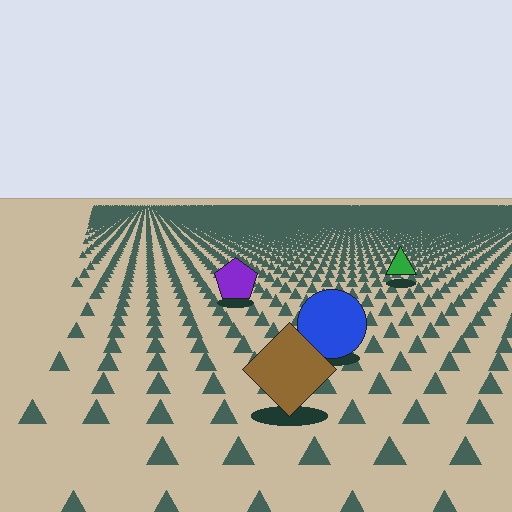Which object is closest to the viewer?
The brown diamond is closest. The texture marks near it are larger and more spread out.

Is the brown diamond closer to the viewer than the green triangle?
Yes. The brown diamond is closer — you can tell from the texture gradient: the ground texture is coarser near it.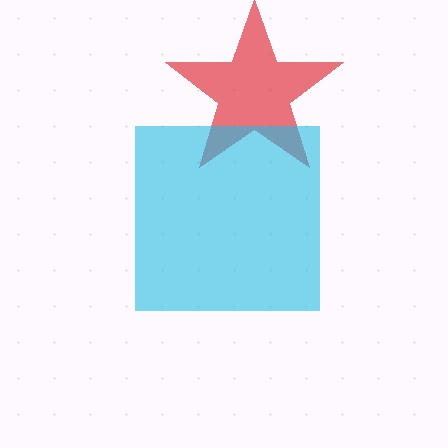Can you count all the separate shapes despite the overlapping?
Yes, there are 2 separate shapes.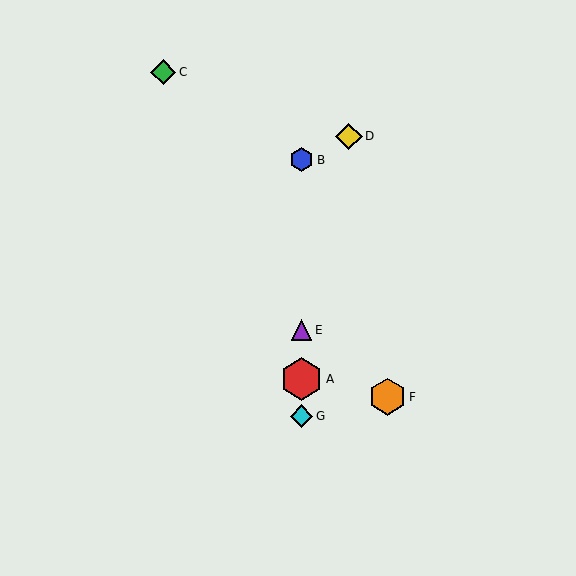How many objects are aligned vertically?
4 objects (A, B, E, G) are aligned vertically.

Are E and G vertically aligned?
Yes, both are at x≈302.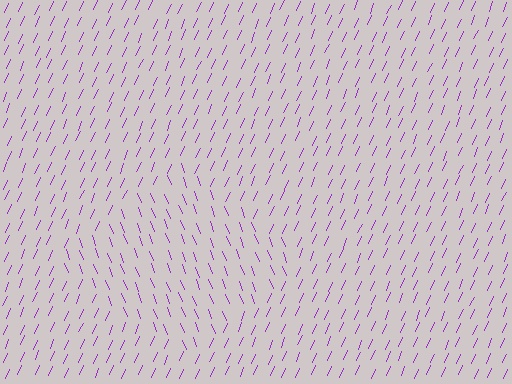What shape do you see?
I see a diamond.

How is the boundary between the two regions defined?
The boundary is defined purely by a change in line orientation (approximately 45 degrees difference). All lines are the same color and thickness.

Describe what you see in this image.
The image is filled with small purple line segments. A diamond region in the image has lines oriented differently from the surrounding lines, creating a visible texture boundary.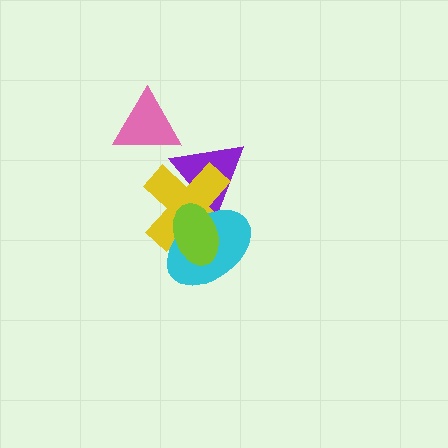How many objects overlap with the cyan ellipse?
3 objects overlap with the cyan ellipse.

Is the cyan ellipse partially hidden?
Yes, it is partially covered by another shape.